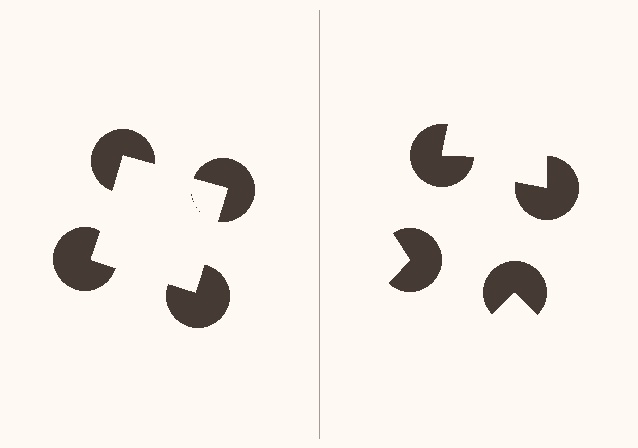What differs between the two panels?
The pac-man discs are positioned identically on both sides; only the wedge orientations differ. On the left they align to a square; on the right they are misaligned.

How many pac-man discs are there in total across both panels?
8 — 4 on each side.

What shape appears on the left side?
An illusory square.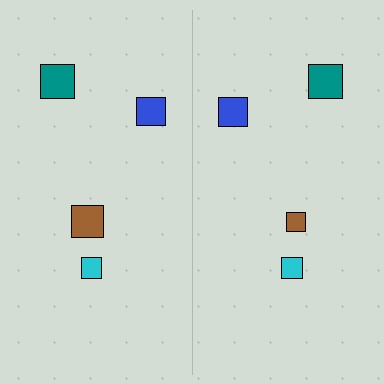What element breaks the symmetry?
The brown square on the right side has a different size than its mirror counterpart.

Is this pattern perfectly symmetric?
No, the pattern is not perfectly symmetric. The brown square on the right side has a different size than its mirror counterpart.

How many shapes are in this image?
There are 8 shapes in this image.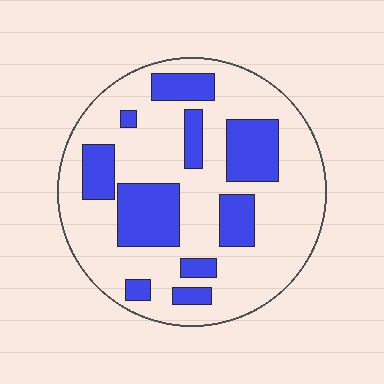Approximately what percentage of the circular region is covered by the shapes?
Approximately 30%.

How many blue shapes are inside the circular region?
10.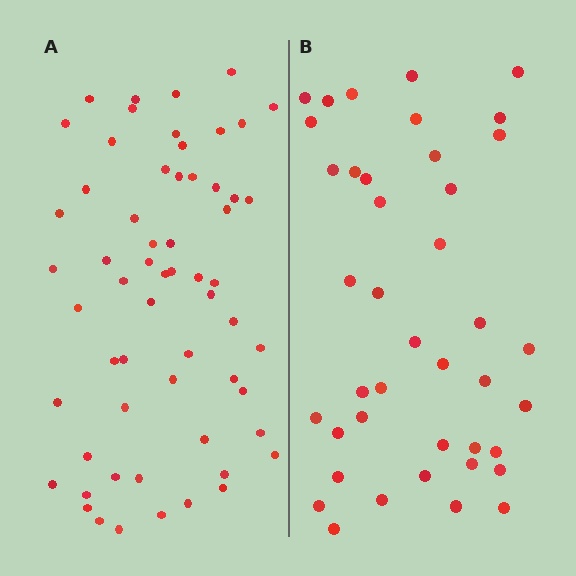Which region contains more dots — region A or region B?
Region A (the left region) has more dots.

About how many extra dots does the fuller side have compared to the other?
Region A has approximately 20 more dots than region B.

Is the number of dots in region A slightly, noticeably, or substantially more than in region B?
Region A has substantially more. The ratio is roughly 1.5 to 1.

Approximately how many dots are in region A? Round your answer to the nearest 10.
About 60 dots.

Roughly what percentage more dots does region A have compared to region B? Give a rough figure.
About 45% more.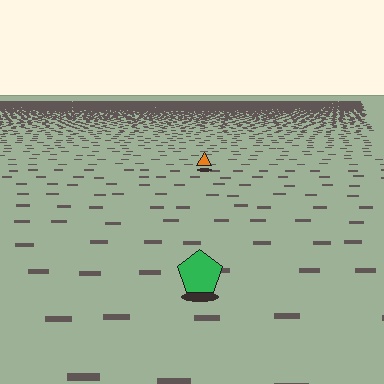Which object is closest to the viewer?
The green pentagon is closest. The texture marks near it are larger and more spread out.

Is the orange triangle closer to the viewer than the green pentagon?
No. The green pentagon is closer — you can tell from the texture gradient: the ground texture is coarser near it.